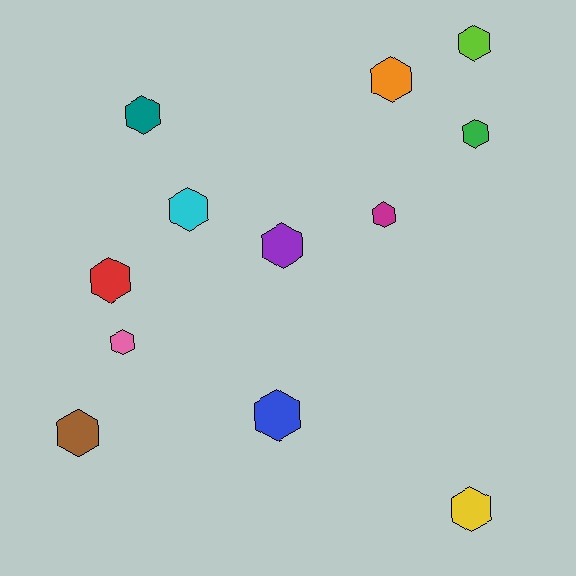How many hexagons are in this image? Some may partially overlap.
There are 12 hexagons.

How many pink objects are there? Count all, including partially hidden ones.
There is 1 pink object.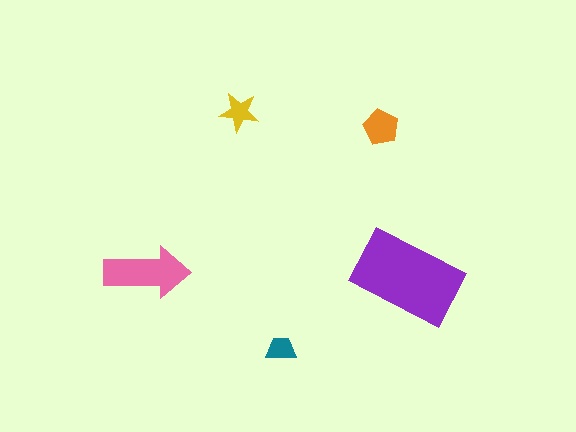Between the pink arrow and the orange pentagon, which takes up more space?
The pink arrow.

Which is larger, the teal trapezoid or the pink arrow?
The pink arrow.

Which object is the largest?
The purple rectangle.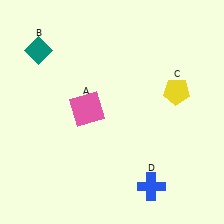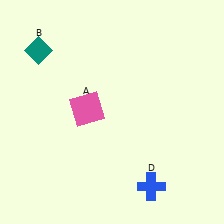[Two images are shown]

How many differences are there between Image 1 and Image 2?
There is 1 difference between the two images.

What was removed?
The yellow pentagon (C) was removed in Image 2.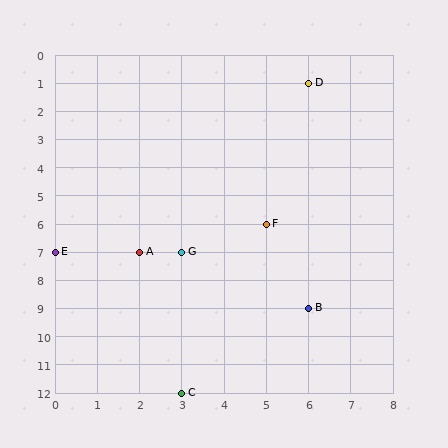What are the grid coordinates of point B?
Point B is at grid coordinates (6, 9).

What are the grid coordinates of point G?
Point G is at grid coordinates (3, 7).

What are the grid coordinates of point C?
Point C is at grid coordinates (3, 12).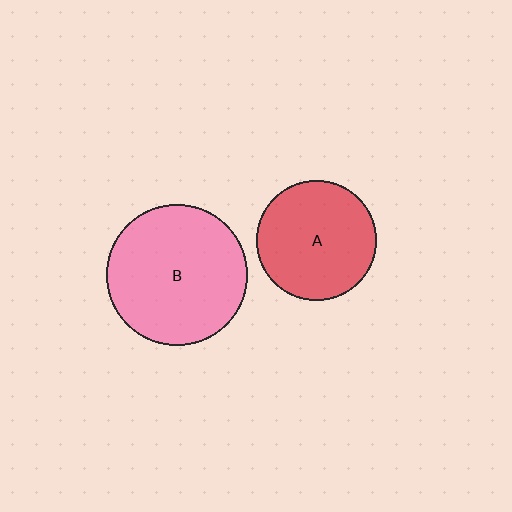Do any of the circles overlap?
No, none of the circles overlap.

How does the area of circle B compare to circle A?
Approximately 1.4 times.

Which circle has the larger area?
Circle B (pink).